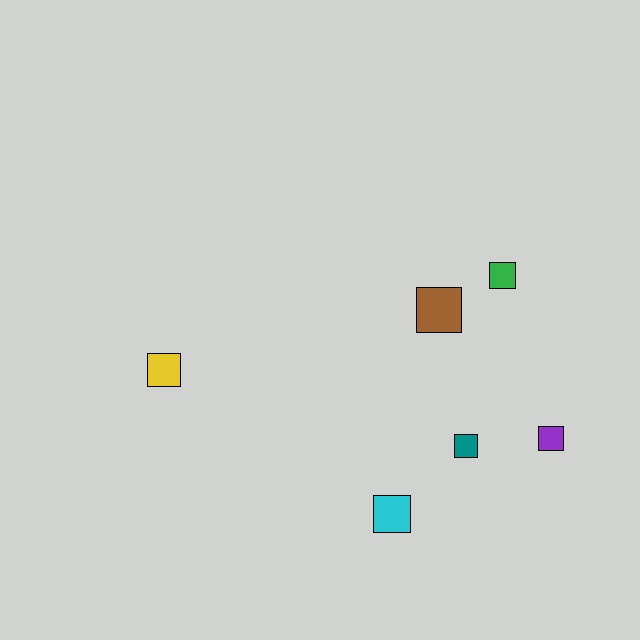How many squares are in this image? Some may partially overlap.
There are 6 squares.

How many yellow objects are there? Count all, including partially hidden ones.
There is 1 yellow object.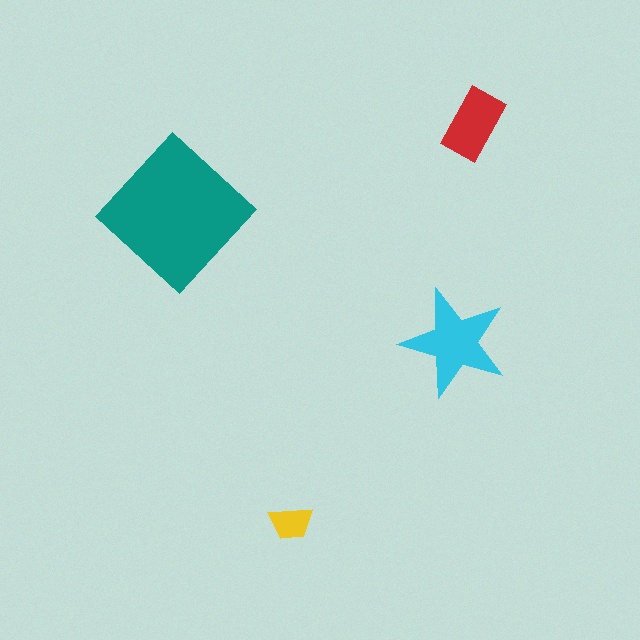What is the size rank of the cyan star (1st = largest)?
2nd.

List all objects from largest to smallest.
The teal diamond, the cyan star, the red rectangle, the yellow trapezoid.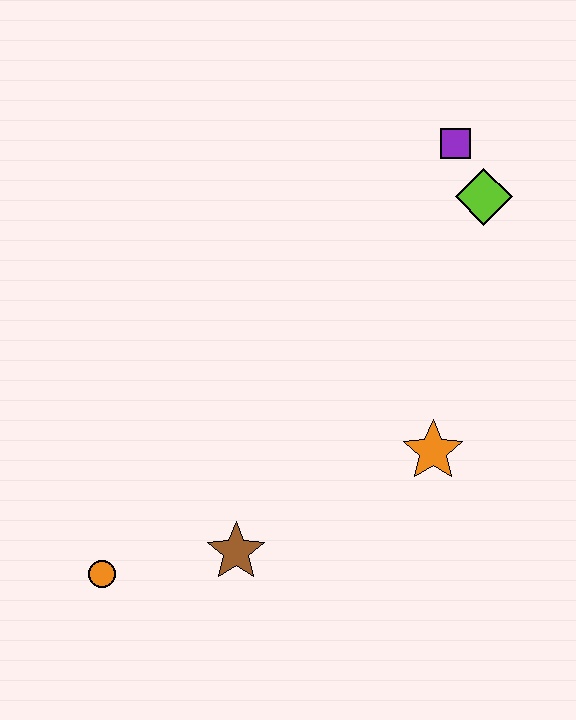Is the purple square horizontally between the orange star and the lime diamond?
Yes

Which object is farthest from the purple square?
The orange circle is farthest from the purple square.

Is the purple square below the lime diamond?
No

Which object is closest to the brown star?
The orange circle is closest to the brown star.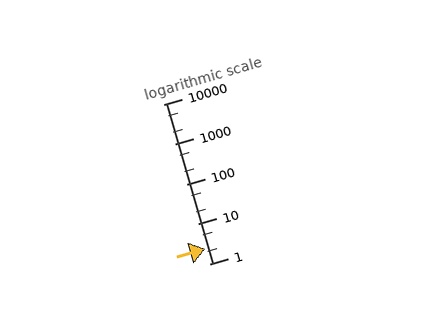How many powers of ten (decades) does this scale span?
The scale spans 4 decades, from 1 to 10000.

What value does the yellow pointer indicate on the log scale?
The pointer indicates approximately 2.4.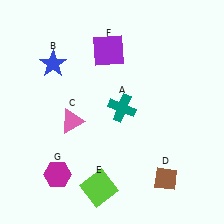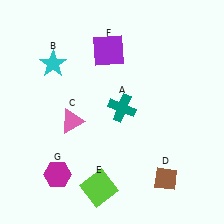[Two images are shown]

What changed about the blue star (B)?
In Image 1, B is blue. In Image 2, it changed to cyan.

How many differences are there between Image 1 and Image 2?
There is 1 difference between the two images.